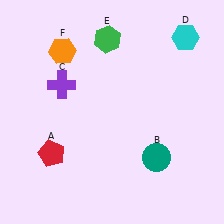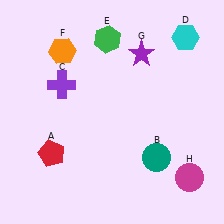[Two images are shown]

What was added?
A purple star (G), a magenta circle (H) were added in Image 2.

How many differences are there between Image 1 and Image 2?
There are 2 differences between the two images.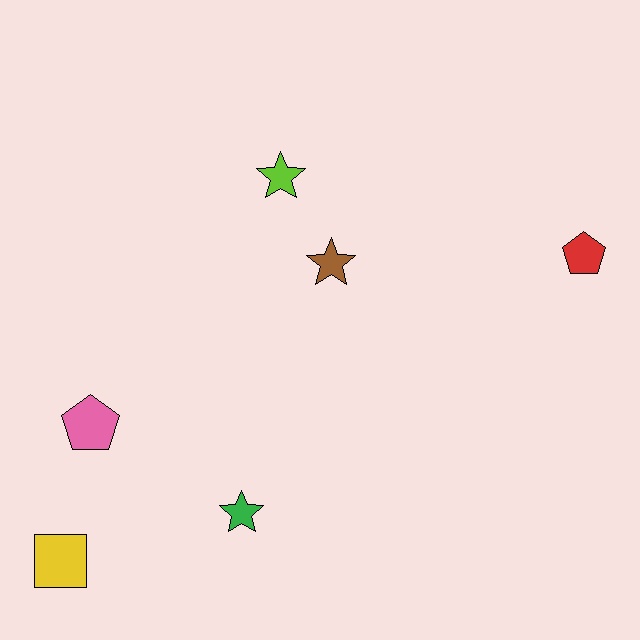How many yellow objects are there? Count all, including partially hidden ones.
There is 1 yellow object.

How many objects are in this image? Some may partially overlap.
There are 6 objects.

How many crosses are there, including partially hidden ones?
There are no crosses.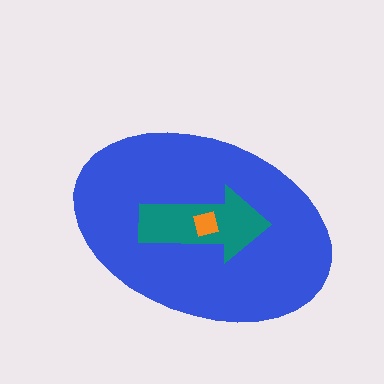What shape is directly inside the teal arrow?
The orange square.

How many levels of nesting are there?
3.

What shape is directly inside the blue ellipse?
The teal arrow.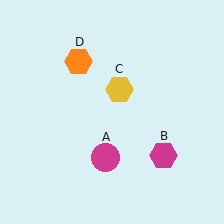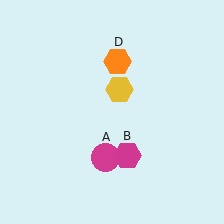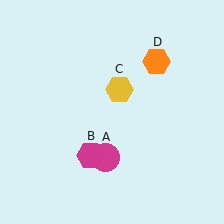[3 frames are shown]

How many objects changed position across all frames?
2 objects changed position: magenta hexagon (object B), orange hexagon (object D).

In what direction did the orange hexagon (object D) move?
The orange hexagon (object D) moved right.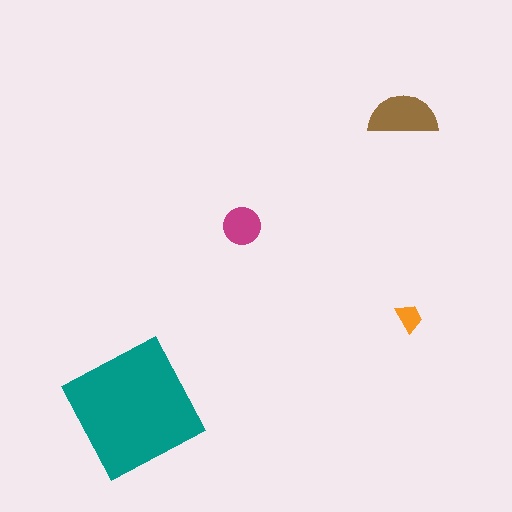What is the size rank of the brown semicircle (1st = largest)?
2nd.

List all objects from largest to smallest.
The teal square, the brown semicircle, the magenta circle, the orange trapezoid.